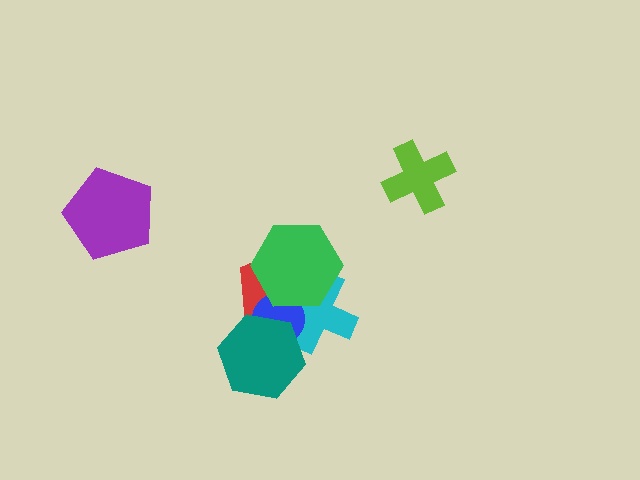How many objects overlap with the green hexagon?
3 objects overlap with the green hexagon.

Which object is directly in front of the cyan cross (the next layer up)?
The blue circle is directly in front of the cyan cross.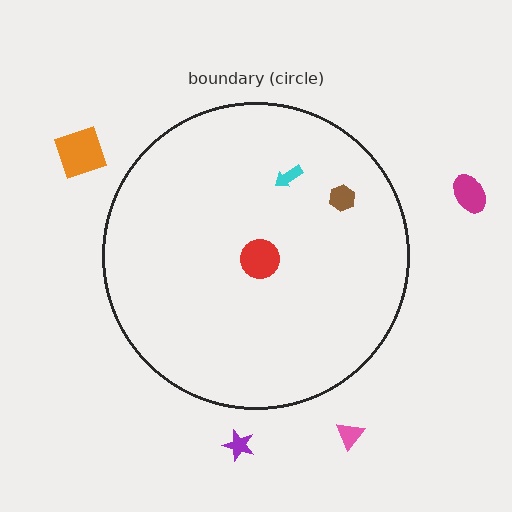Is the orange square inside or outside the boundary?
Outside.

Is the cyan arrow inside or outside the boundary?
Inside.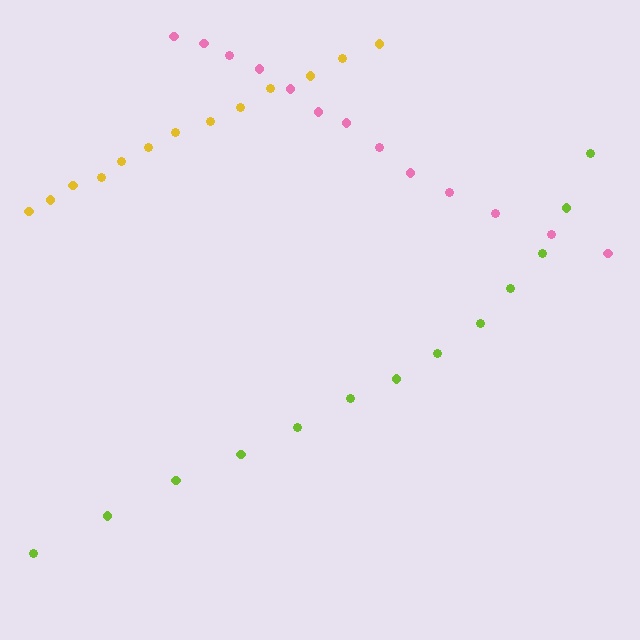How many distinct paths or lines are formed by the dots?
There are 3 distinct paths.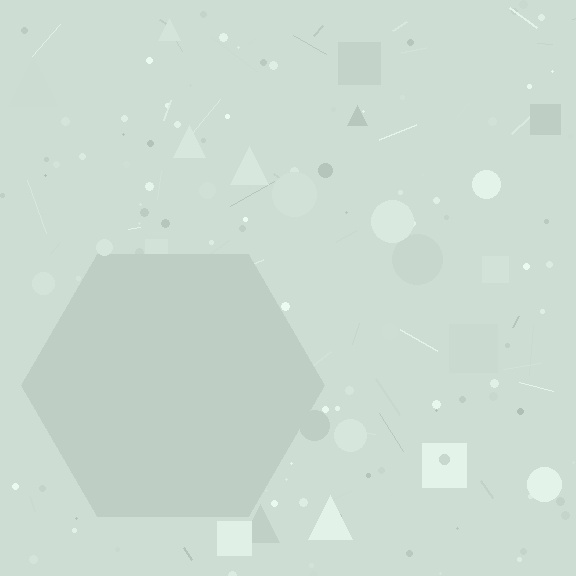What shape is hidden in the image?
A hexagon is hidden in the image.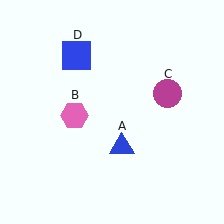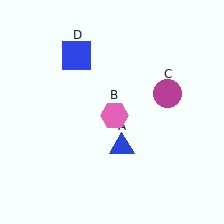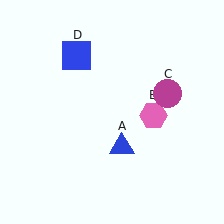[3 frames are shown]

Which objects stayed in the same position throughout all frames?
Blue triangle (object A) and magenta circle (object C) and blue square (object D) remained stationary.